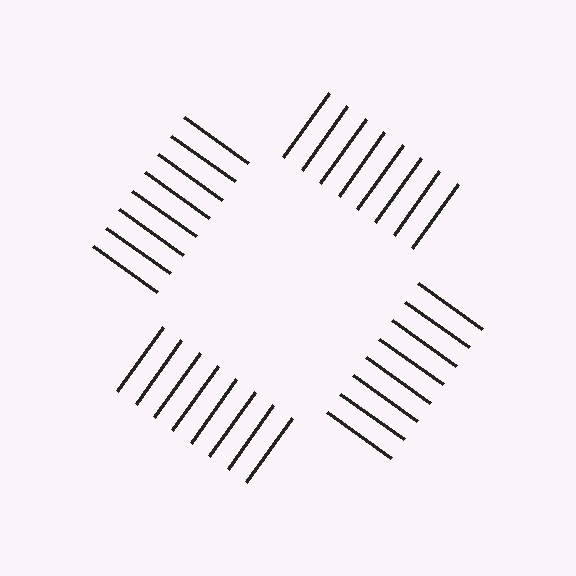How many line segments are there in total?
32 — 8 along each of the 4 edges.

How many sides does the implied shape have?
4 sides — the line-ends trace a square.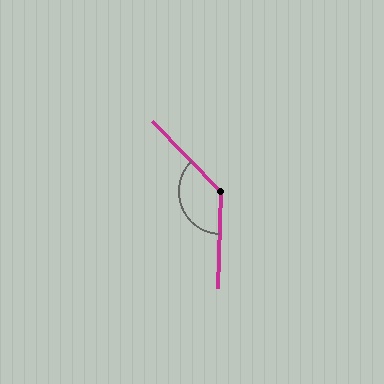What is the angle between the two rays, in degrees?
Approximately 133 degrees.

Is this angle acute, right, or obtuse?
It is obtuse.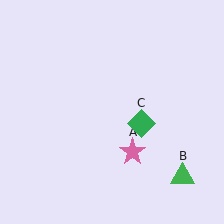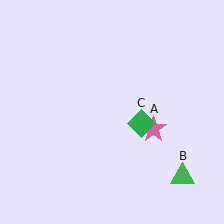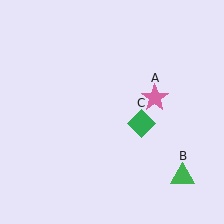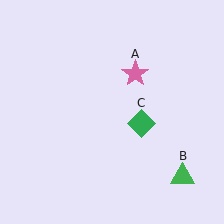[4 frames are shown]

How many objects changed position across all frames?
1 object changed position: pink star (object A).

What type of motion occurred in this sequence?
The pink star (object A) rotated counterclockwise around the center of the scene.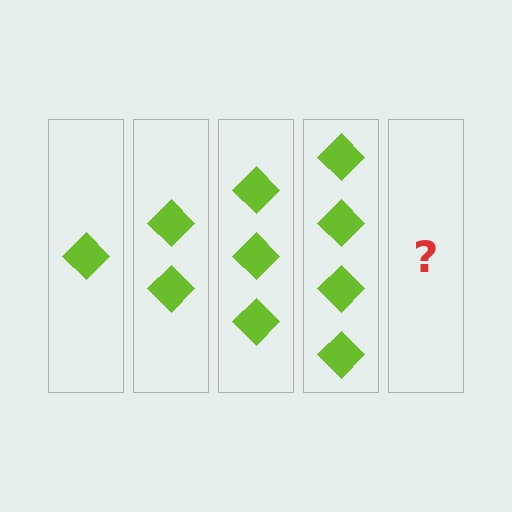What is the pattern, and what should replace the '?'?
The pattern is that each step adds one more diamond. The '?' should be 5 diamonds.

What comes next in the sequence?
The next element should be 5 diamonds.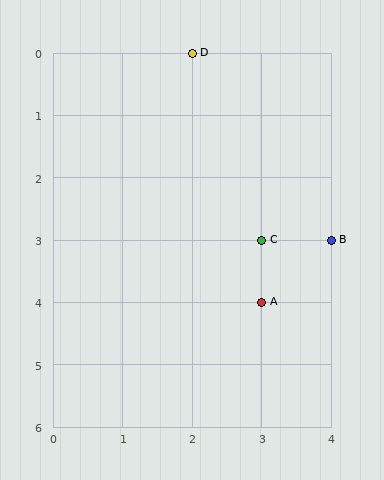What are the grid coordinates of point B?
Point B is at grid coordinates (4, 3).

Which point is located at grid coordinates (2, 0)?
Point D is at (2, 0).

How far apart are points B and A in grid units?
Points B and A are 1 column and 1 row apart (about 1.4 grid units diagonally).